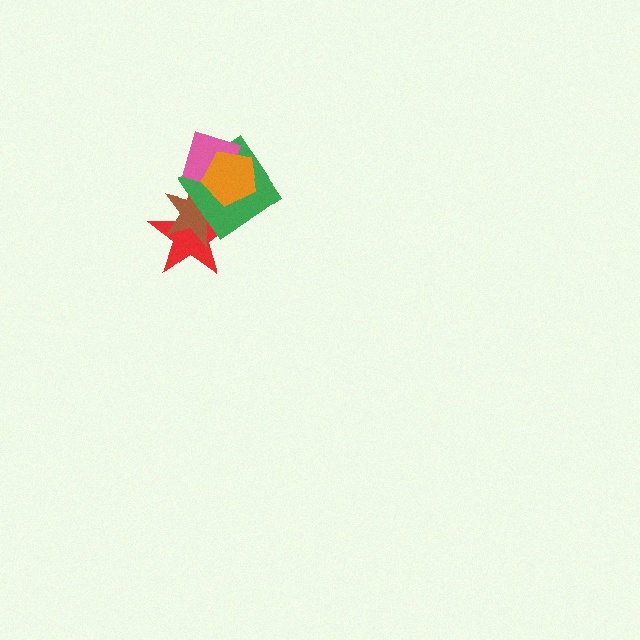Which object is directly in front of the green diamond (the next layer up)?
The pink diamond is directly in front of the green diamond.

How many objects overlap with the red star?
2 objects overlap with the red star.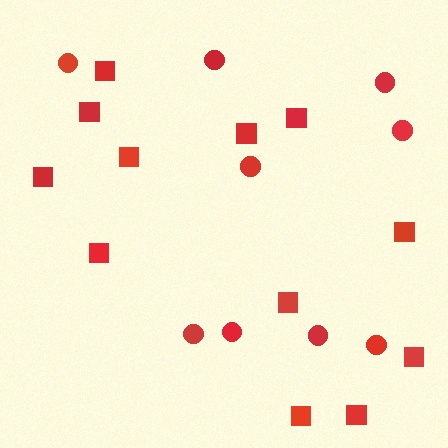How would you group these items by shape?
There are 2 groups: one group of squares (12) and one group of circles (9).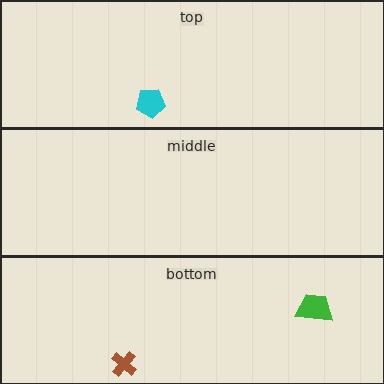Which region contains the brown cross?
The bottom region.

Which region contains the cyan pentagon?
The top region.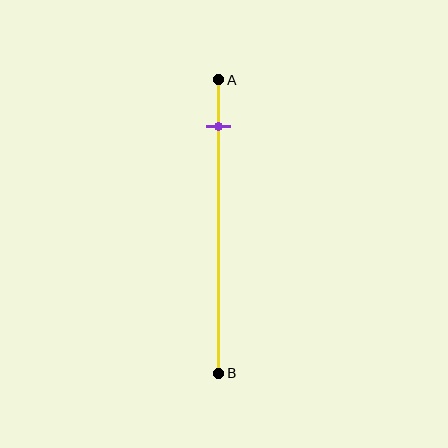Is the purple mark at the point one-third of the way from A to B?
No, the mark is at about 15% from A, not at the 33% one-third point.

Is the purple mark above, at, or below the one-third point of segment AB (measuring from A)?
The purple mark is above the one-third point of segment AB.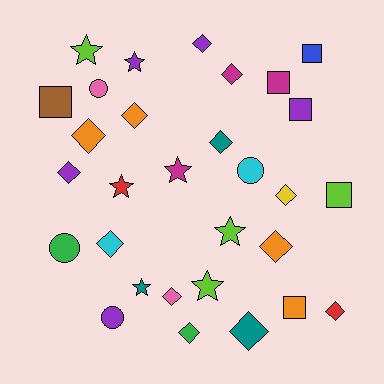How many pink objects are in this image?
There are 2 pink objects.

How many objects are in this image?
There are 30 objects.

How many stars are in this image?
There are 7 stars.